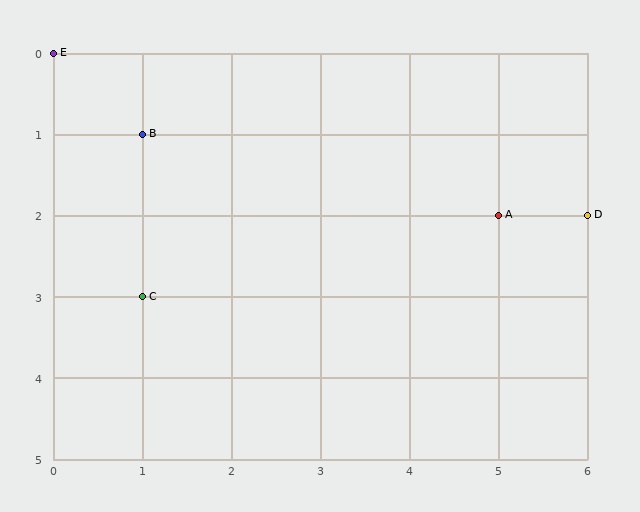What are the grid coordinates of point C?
Point C is at grid coordinates (1, 3).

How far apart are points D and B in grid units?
Points D and B are 5 columns and 1 row apart (about 5.1 grid units diagonally).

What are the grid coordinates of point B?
Point B is at grid coordinates (1, 1).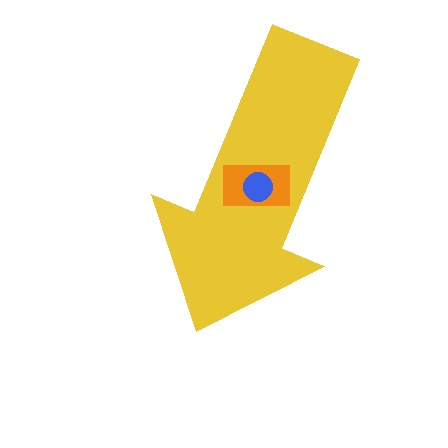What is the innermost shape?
The blue circle.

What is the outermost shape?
The yellow arrow.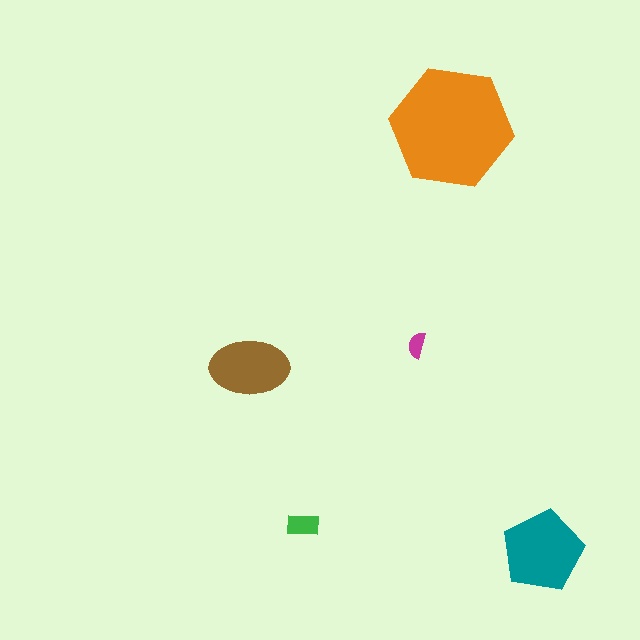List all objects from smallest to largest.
The magenta semicircle, the green rectangle, the brown ellipse, the teal pentagon, the orange hexagon.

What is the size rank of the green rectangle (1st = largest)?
4th.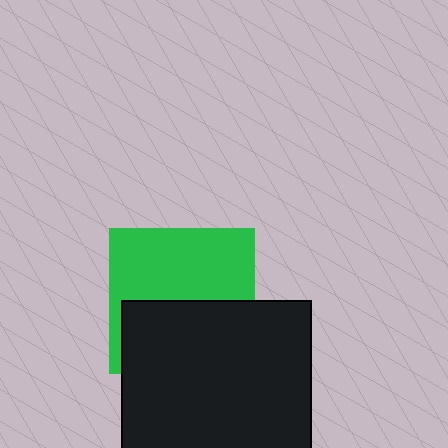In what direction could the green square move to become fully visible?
The green square could move up. That would shift it out from behind the black rectangle entirely.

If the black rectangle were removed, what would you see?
You would see the complete green square.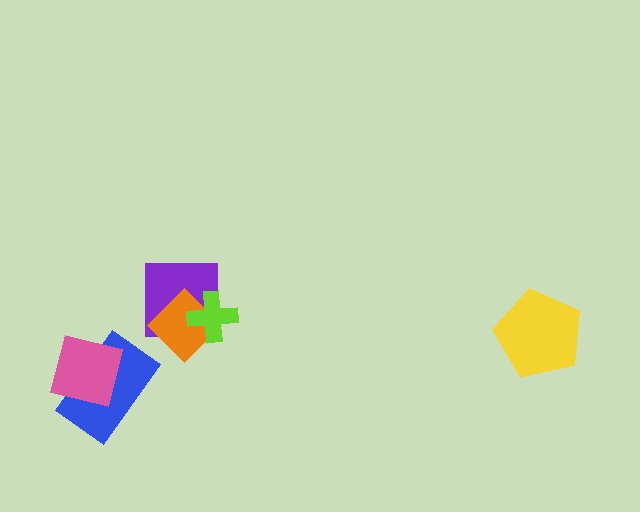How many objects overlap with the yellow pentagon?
0 objects overlap with the yellow pentagon.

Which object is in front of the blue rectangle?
The pink square is in front of the blue rectangle.